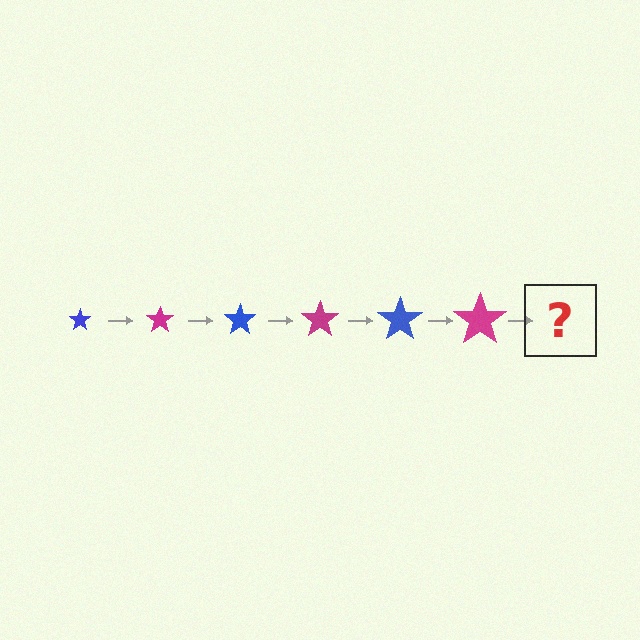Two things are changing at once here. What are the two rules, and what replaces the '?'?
The two rules are that the star grows larger each step and the color cycles through blue and magenta. The '?' should be a blue star, larger than the previous one.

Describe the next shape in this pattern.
It should be a blue star, larger than the previous one.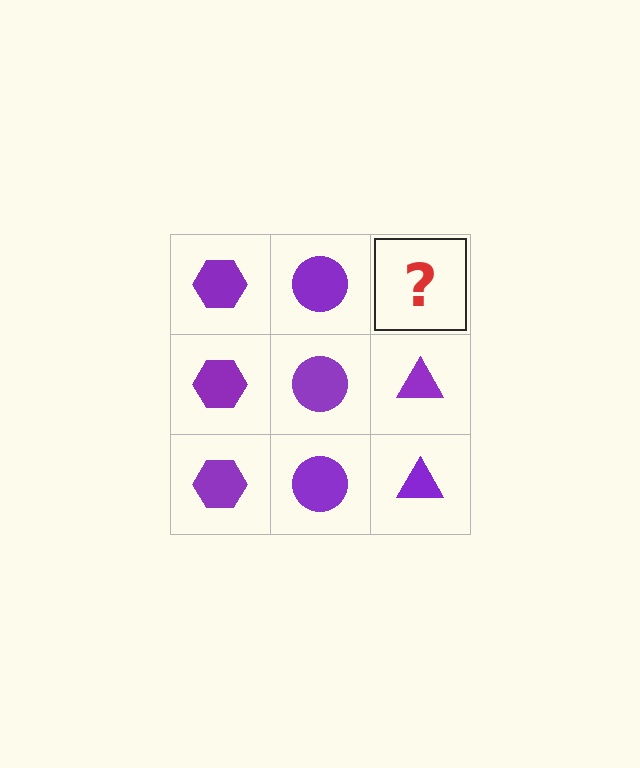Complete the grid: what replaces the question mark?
The question mark should be replaced with a purple triangle.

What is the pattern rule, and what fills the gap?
The rule is that each column has a consistent shape. The gap should be filled with a purple triangle.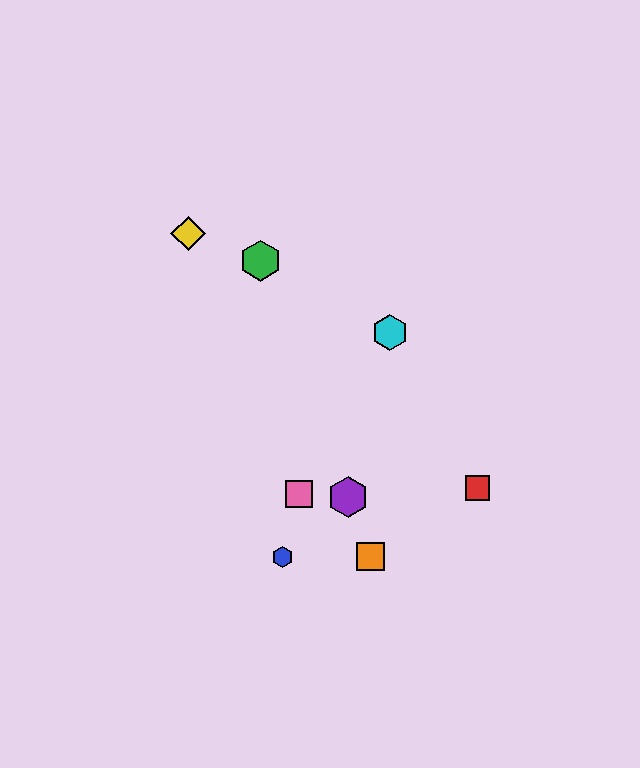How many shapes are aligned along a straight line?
3 shapes (the green hexagon, the purple hexagon, the orange square) are aligned along a straight line.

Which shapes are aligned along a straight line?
The green hexagon, the purple hexagon, the orange square are aligned along a straight line.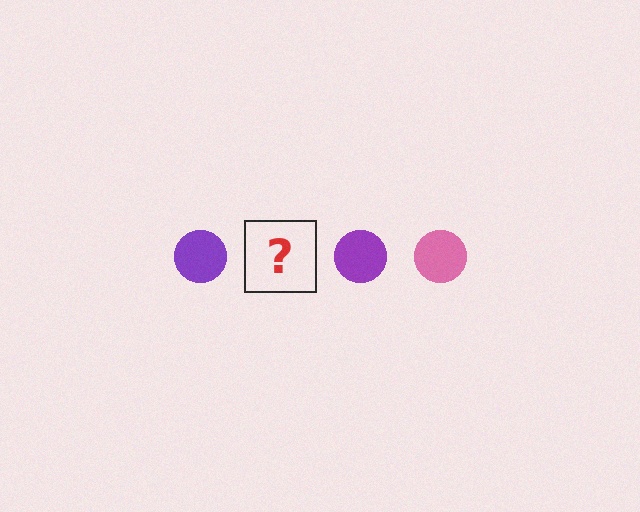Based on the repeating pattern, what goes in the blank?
The blank should be a pink circle.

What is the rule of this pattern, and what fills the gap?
The rule is that the pattern cycles through purple, pink circles. The gap should be filled with a pink circle.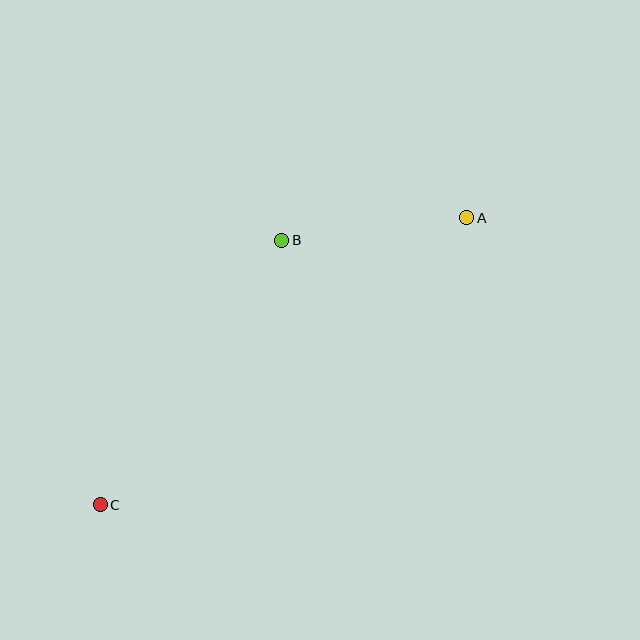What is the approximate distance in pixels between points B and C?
The distance between B and C is approximately 321 pixels.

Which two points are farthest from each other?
Points A and C are farthest from each other.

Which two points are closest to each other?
Points A and B are closest to each other.